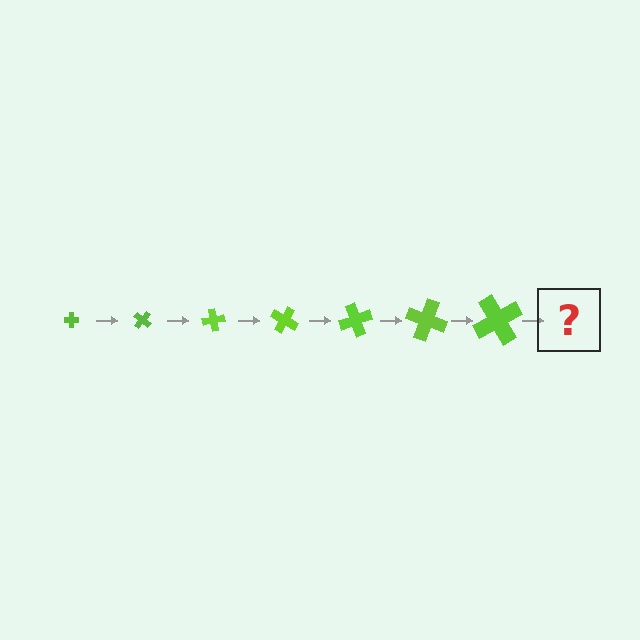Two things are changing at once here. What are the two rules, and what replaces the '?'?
The two rules are that the cross grows larger each step and it rotates 40 degrees each step. The '?' should be a cross, larger than the previous one and rotated 280 degrees from the start.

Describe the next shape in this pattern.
It should be a cross, larger than the previous one and rotated 280 degrees from the start.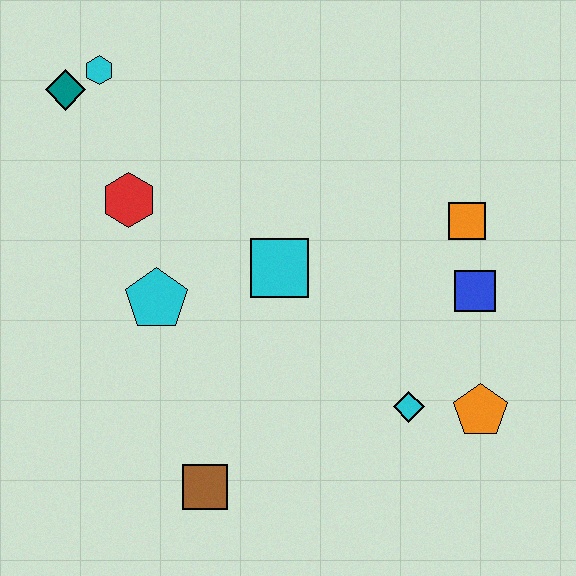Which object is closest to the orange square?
The blue square is closest to the orange square.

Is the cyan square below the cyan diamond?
No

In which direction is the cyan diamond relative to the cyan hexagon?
The cyan diamond is below the cyan hexagon.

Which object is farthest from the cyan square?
The teal diamond is farthest from the cyan square.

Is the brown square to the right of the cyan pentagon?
Yes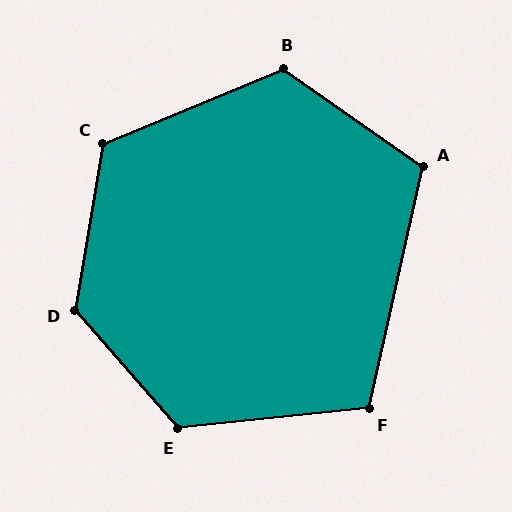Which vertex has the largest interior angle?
D, at approximately 129 degrees.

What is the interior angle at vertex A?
Approximately 112 degrees (obtuse).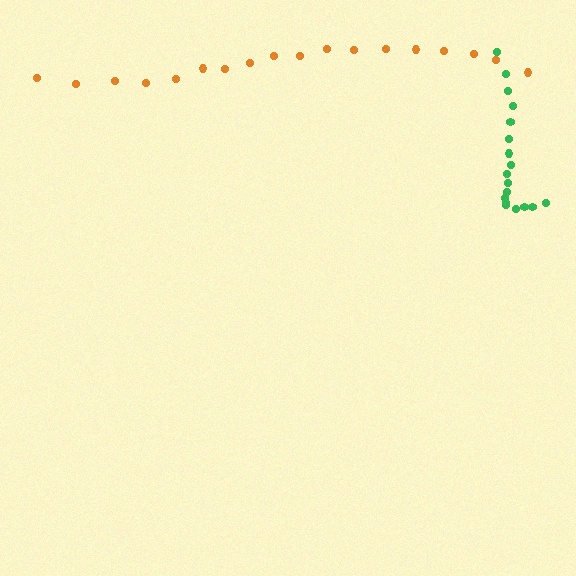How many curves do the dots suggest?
There are 2 distinct paths.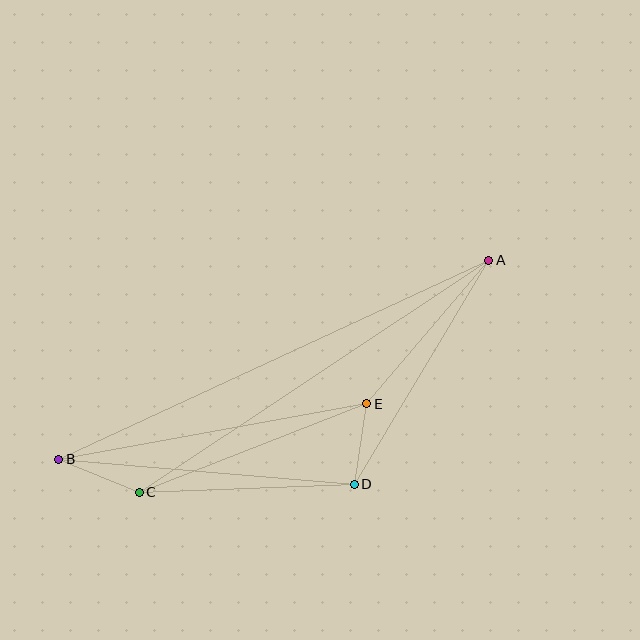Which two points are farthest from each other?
Points A and B are farthest from each other.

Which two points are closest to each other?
Points D and E are closest to each other.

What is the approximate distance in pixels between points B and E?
The distance between B and E is approximately 313 pixels.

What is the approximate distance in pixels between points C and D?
The distance between C and D is approximately 215 pixels.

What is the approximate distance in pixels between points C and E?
The distance between C and E is approximately 244 pixels.